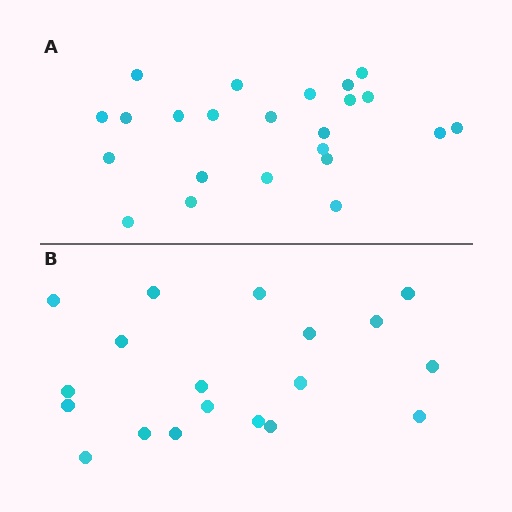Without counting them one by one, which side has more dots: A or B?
Region A (the top region) has more dots.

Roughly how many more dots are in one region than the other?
Region A has about 4 more dots than region B.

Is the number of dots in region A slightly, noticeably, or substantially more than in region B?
Region A has only slightly more — the two regions are fairly close. The ratio is roughly 1.2 to 1.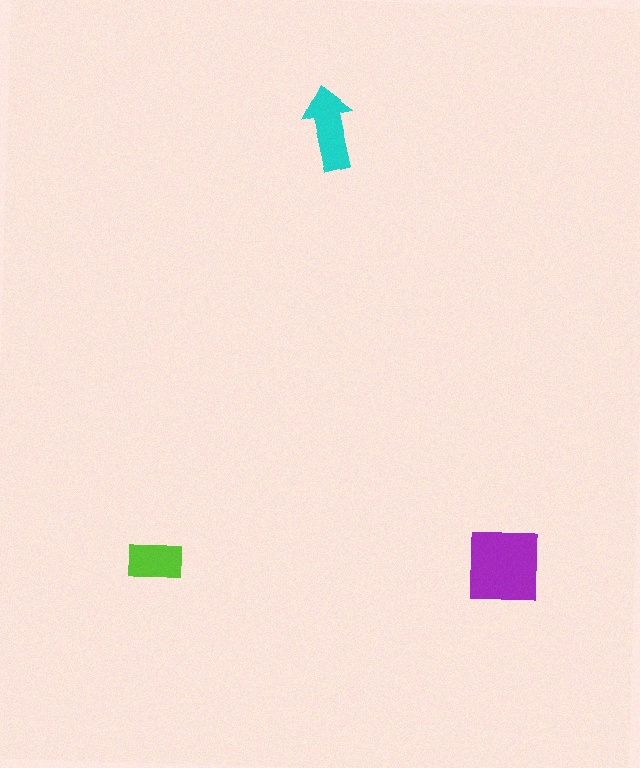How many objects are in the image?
There are 3 objects in the image.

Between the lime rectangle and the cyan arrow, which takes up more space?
The cyan arrow.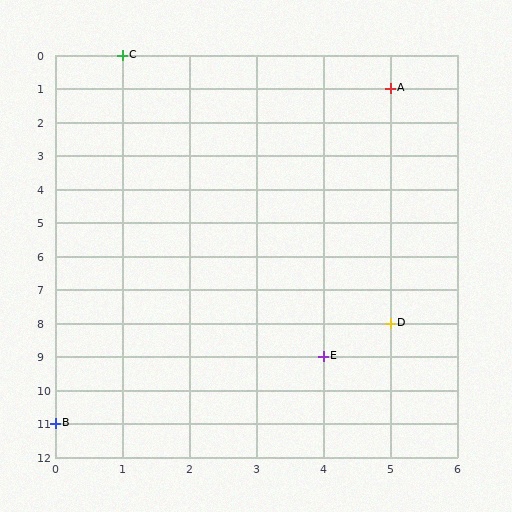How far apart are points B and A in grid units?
Points B and A are 5 columns and 10 rows apart (about 11.2 grid units diagonally).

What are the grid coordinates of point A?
Point A is at grid coordinates (5, 1).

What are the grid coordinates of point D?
Point D is at grid coordinates (5, 8).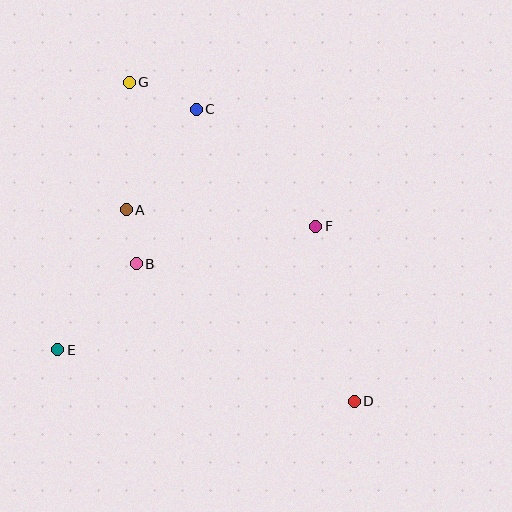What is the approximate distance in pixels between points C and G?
The distance between C and G is approximately 72 pixels.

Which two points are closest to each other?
Points A and B are closest to each other.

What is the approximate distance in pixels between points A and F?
The distance between A and F is approximately 190 pixels.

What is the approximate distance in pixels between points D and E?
The distance between D and E is approximately 301 pixels.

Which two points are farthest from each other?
Points D and G are farthest from each other.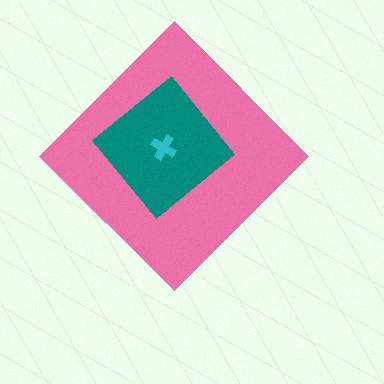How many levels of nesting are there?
3.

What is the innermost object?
The cyan cross.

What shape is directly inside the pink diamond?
The teal diamond.